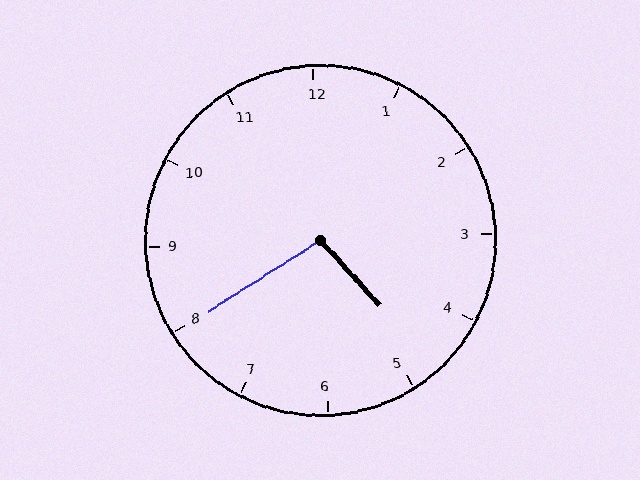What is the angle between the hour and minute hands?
Approximately 100 degrees.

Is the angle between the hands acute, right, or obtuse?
It is obtuse.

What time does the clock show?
4:40.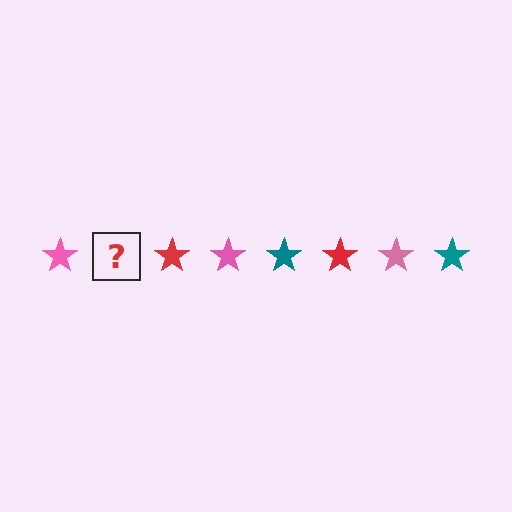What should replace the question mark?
The question mark should be replaced with a teal star.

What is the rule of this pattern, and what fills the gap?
The rule is that the pattern cycles through pink, teal, red stars. The gap should be filled with a teal star.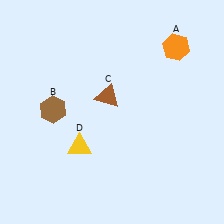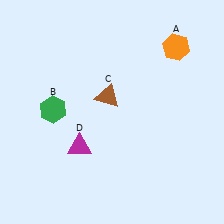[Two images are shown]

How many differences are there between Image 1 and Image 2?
There are 2 differences between the two images.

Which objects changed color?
B changed from brown to green. D changed from yellow to magenta.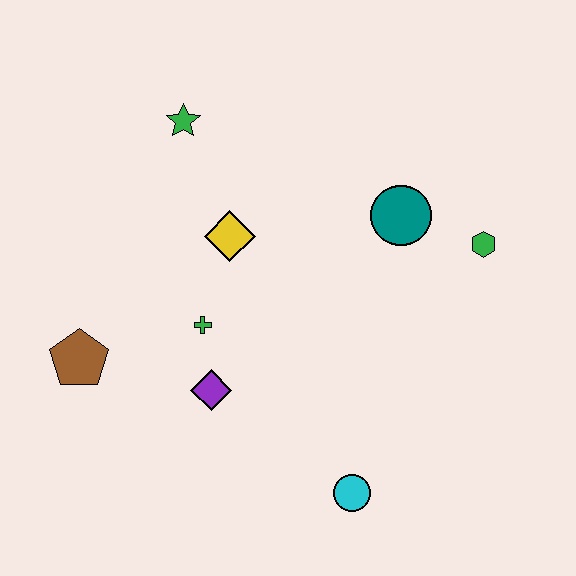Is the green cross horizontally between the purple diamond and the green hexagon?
No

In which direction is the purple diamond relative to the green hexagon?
The purple diamond is to the left of the green hexagon.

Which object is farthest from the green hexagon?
The brown pentagon is farthest from the green hexagon.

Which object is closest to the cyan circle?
The purple diamond is closest to the cyan circle.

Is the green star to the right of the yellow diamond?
No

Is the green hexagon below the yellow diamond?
Yes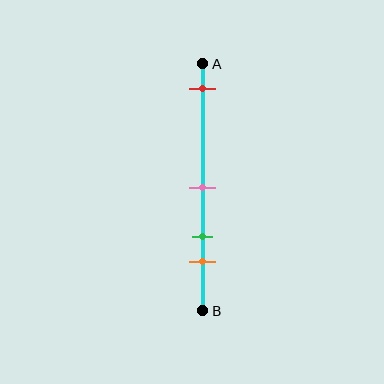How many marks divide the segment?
There are 4 marks dividing the segment.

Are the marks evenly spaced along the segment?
No, the marks are not evenly spaced.